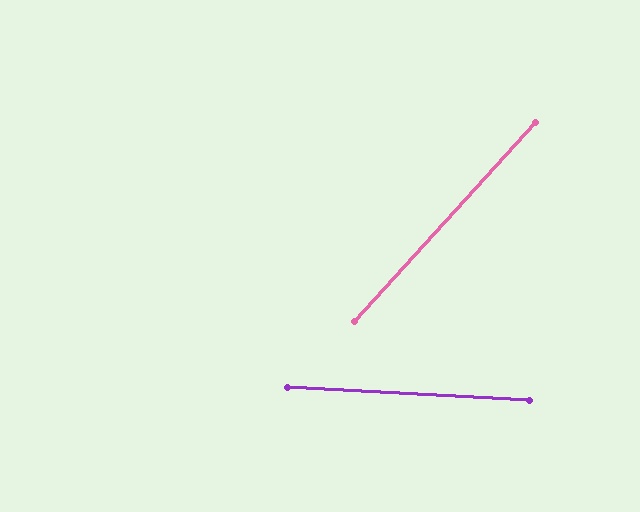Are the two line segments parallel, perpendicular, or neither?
Neither parallel nor perpendicular — they differ by about 51°.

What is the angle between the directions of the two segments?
Approximately 51 degrees.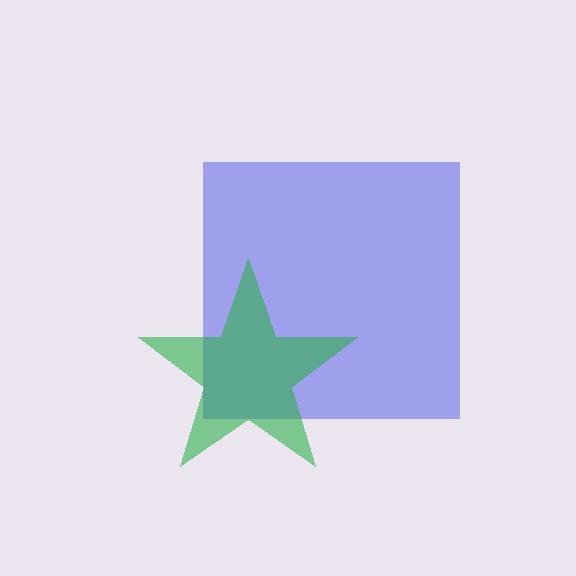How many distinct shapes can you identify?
There are 2 distinct shapes: a blue square, a green star.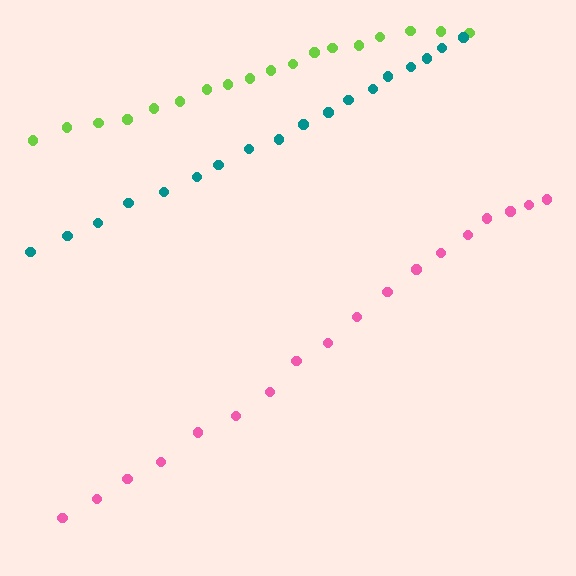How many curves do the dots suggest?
There are 3 distinct paths.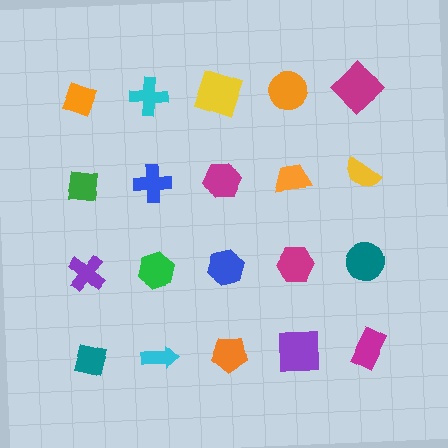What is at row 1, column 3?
A yellow square.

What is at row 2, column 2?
A blue cross.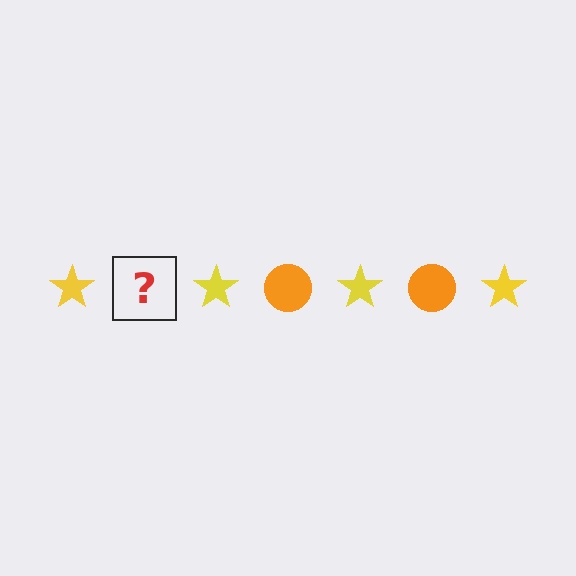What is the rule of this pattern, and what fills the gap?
The rule is that the pattern alternates between yellow star and orange circle. The gap should be filled with an orange circle.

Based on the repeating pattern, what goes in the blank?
The blank should be an orange circle.